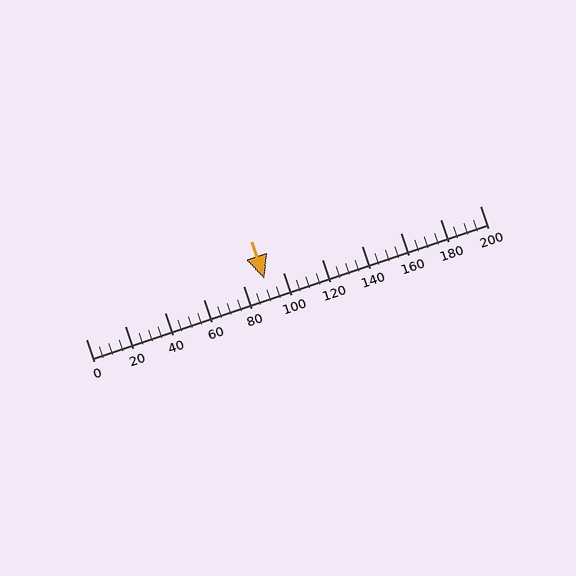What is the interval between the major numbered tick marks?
The major tick marks are spaced 20 units apart.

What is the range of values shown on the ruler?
The ruler shows values from 0 to 200.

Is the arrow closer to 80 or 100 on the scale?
The arrow is closer to 100.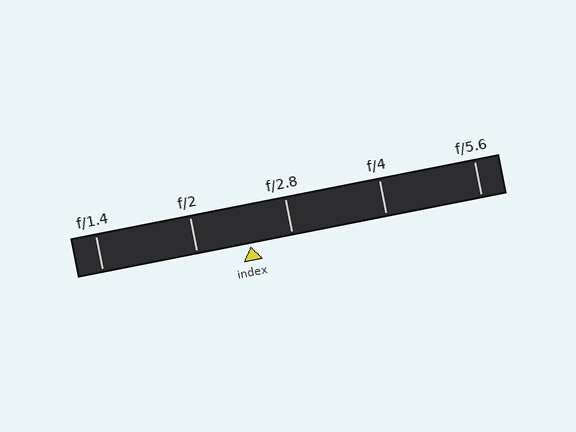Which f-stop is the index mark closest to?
The index mark is closest to f/2.8.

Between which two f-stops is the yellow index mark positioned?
The index mark is between f/2 and f/2.8.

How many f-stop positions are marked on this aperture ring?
There are 5 f-stop positions marked.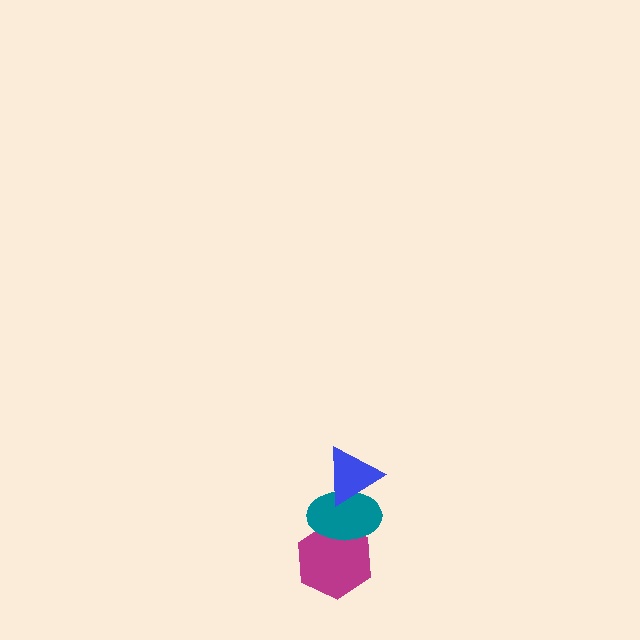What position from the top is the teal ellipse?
The teal ellipse is 2nd from the top.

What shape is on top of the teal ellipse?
The blue triangle is on top of the teal ellipse.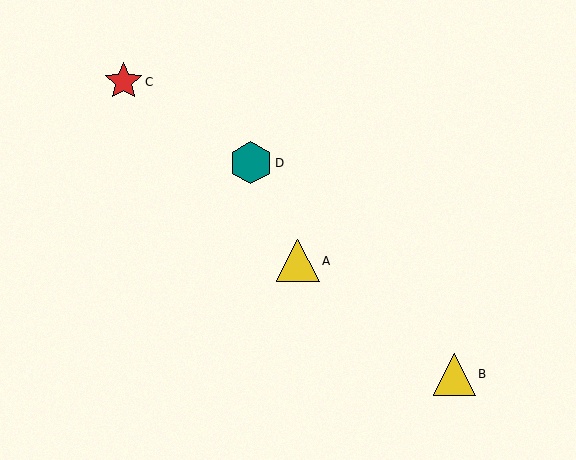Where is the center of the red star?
The center of the red star is at (124, 82).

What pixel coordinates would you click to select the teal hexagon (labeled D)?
Click at (251, 163) to select the teal hexagon D.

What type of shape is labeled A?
Shape A is a yellow triangle.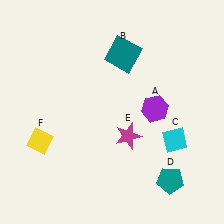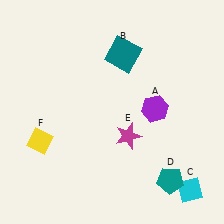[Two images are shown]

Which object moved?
The cyan diamond (C) moved down.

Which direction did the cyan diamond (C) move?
The cyan diamond (C) moved down.